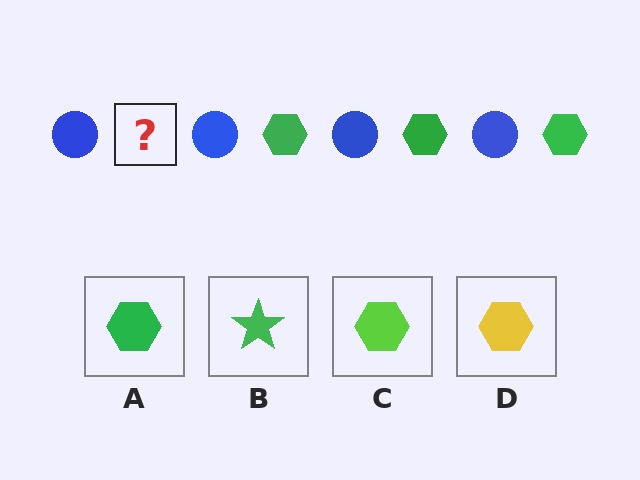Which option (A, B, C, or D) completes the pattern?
A.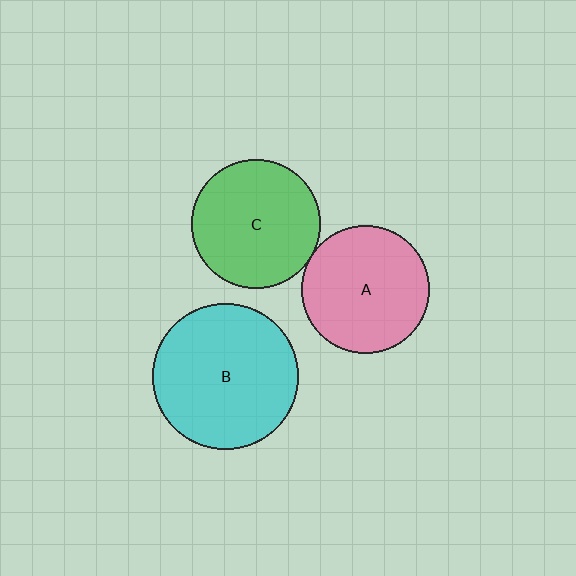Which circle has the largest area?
Circle B (cyan).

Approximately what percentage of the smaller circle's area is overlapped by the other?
Approximately 5%.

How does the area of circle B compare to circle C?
Approximately 1.3 times.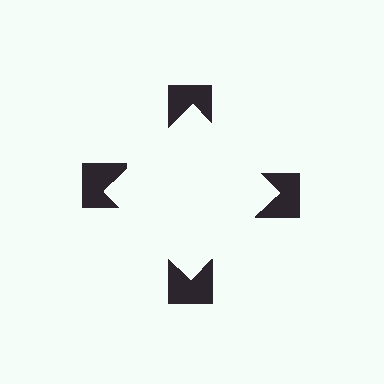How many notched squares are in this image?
There are 4 — one at each vertex of the illusory square.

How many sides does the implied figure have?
4 sides.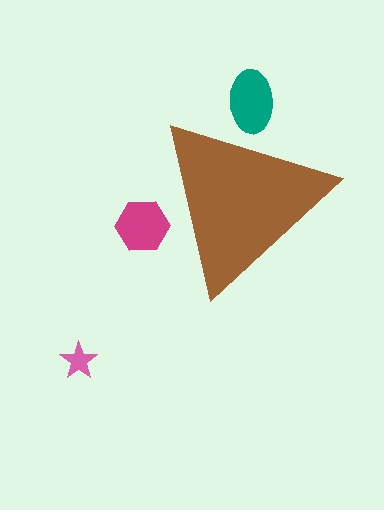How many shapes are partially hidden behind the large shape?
2 shapes are partially hidden.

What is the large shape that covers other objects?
A brown triangle.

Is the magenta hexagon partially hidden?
Yes, the magenta hexagon is partially hidden behind the brown triangle.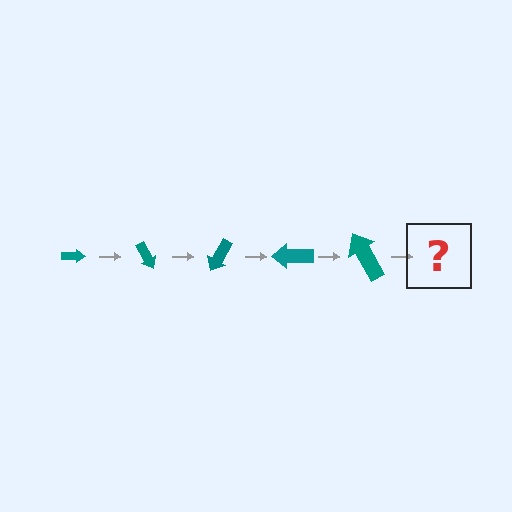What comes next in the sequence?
The next element should be an arrow, larger than the previous one and rotated 300 degrees from the start.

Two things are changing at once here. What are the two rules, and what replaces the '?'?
The two rules are that the arrow grows larger each step and it rotates 60 degrees each step. The '?' should be an arrow, larger than the previous one and rotated 300 degrees from the start.